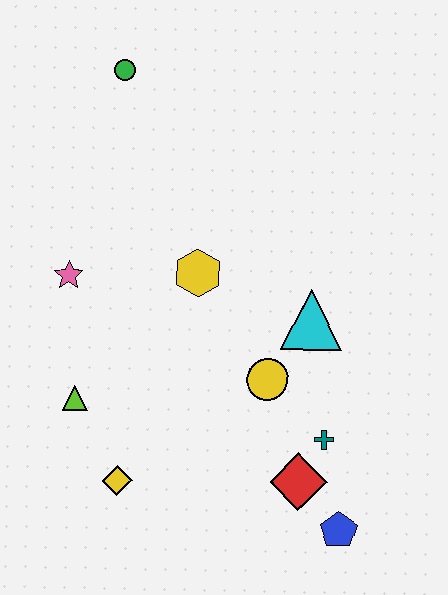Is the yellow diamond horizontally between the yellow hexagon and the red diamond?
No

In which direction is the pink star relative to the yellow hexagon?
The pink star is to the left of the yellow hexagon.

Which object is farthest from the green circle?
The blue pentagon is farthest from the green circle.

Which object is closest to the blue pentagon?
The red diamond is closest to the blue pentagon.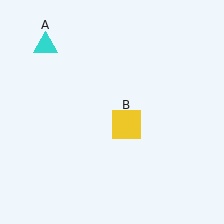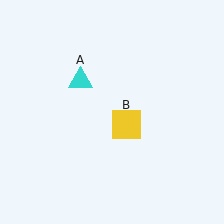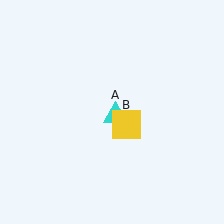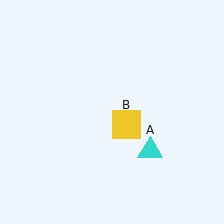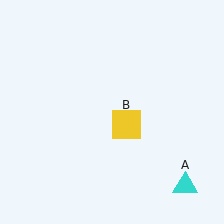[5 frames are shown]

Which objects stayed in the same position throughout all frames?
Yellow square (object B) remained stationary.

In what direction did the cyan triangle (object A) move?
The cyan triangle (object A) moved down and to the right.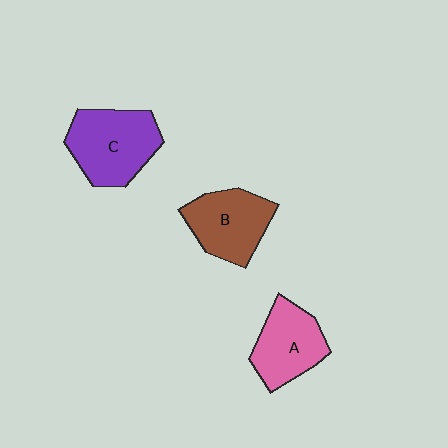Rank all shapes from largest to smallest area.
From largest to smallest: C (purple), B (brown), A (pink).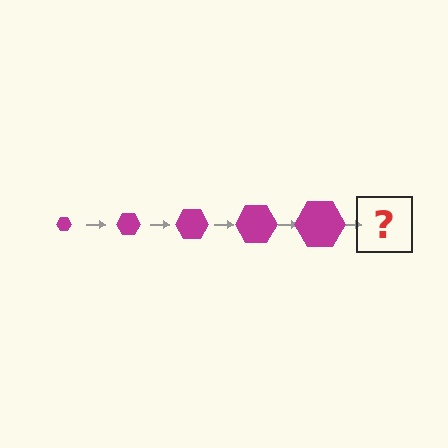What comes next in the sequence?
The next element should be a magenta hexagon, larger than the previous one.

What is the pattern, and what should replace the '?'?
The pattern is that the hexagon gets progressively larger each step. The '?' should be a magenta hexagon, larger than the previous one.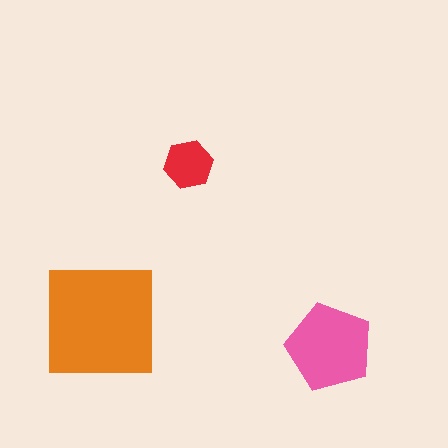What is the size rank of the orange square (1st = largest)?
1st.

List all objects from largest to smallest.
The orange square, the pink pentagon, the red hexagon.